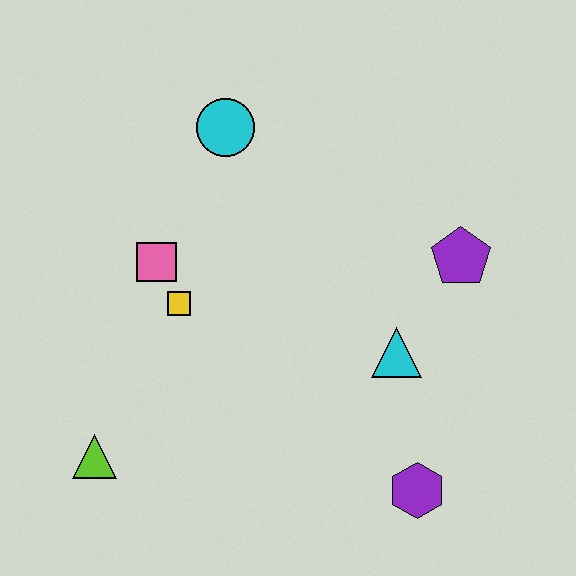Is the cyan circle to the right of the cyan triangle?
No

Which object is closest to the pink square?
The yellow square is closest to the pink square.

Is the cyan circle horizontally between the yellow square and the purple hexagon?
Yes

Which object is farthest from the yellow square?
The purple hexagon is farthest from the yellow square.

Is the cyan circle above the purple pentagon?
Yes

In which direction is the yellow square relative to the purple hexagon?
The yellow square is to the left of the purple hexagon.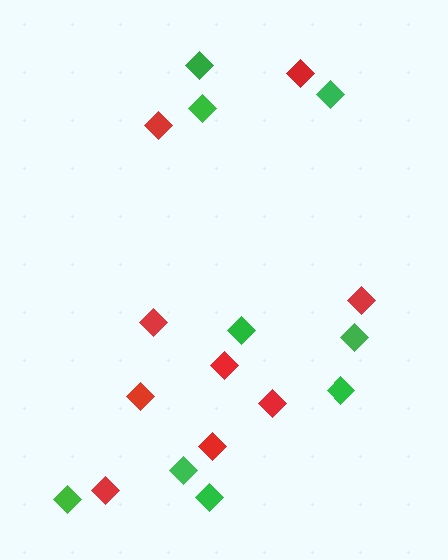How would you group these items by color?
There are 2 groups: one group of red diamonds (9) and one group of green diamonds (9).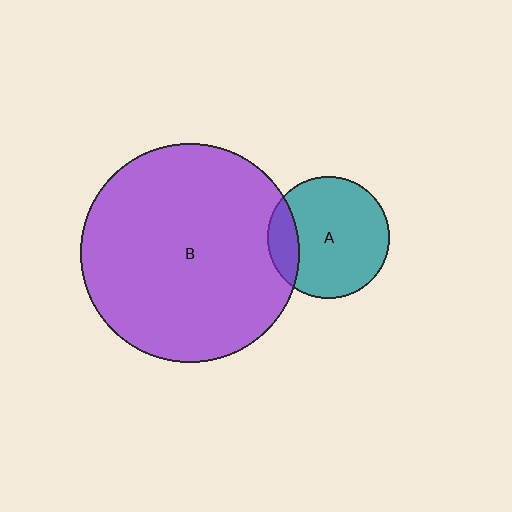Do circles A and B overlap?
Yes.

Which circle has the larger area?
Circle B (purple).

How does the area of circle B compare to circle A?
Approximately 3.2 times.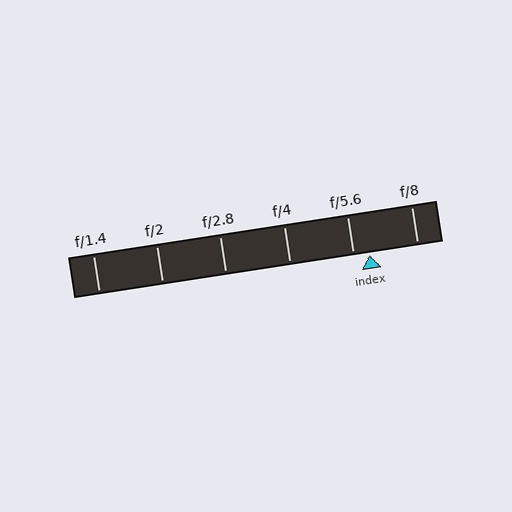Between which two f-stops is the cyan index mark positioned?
The index mark is between f/5.6 and f/8.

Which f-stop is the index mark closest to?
The index mark is closest to f/5.6.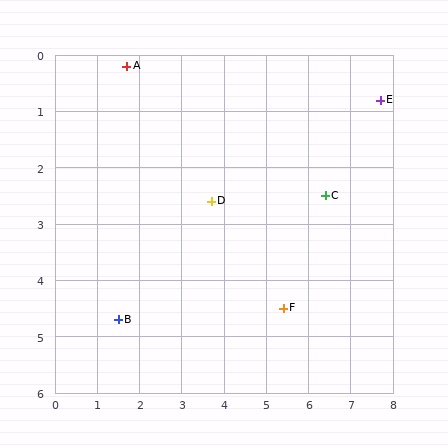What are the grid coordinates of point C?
Point C is at approximately (6.4, 2.5).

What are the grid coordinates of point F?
Point F is at approximately (5.4, 4.5).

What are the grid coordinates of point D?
Point D is at approximately (3.7, 2.6).